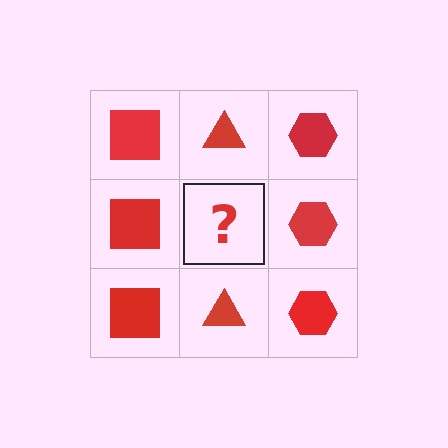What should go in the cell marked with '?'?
The missing cell should contain a red triangle.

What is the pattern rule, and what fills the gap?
The rule is that each column has a consistent shape. The gap should be filled with a red triangle.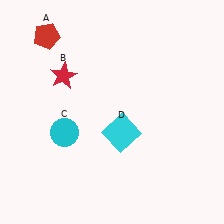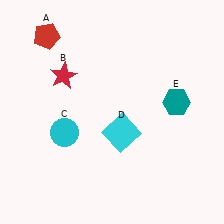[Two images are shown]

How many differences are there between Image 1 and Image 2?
There is 1 difference between the two images.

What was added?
A teal hexagon (E) was added in Image 2.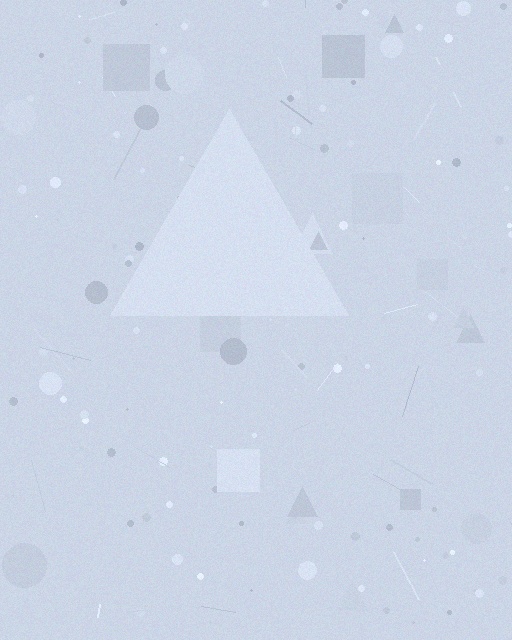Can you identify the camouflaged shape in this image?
The camouflaged shape is a triangle.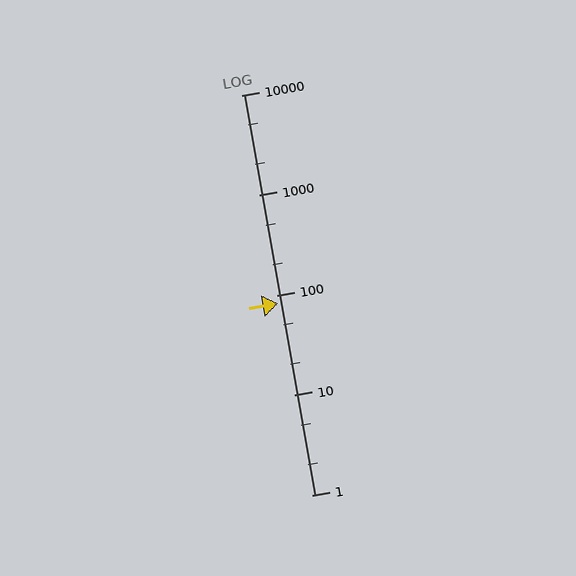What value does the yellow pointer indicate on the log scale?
The pointer indicates approximately 83.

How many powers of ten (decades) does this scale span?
The scale spans 4 decades, from 1 to 10000.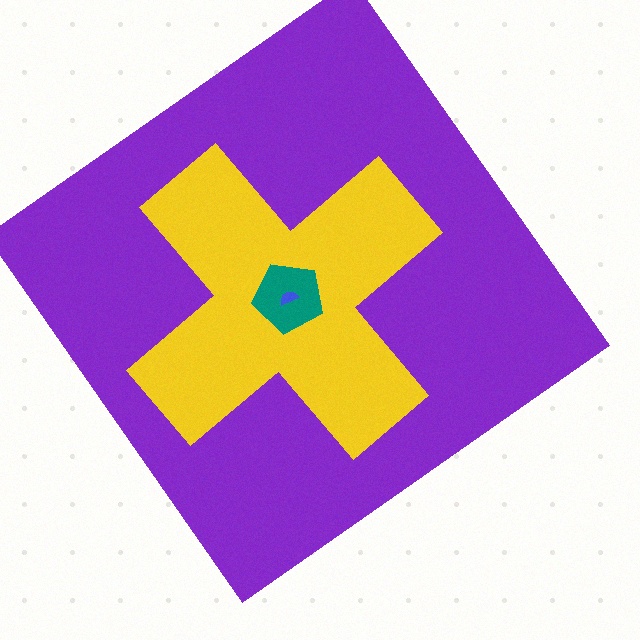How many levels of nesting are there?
4.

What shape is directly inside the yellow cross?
The teal pentagon.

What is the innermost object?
The blue semicircle.